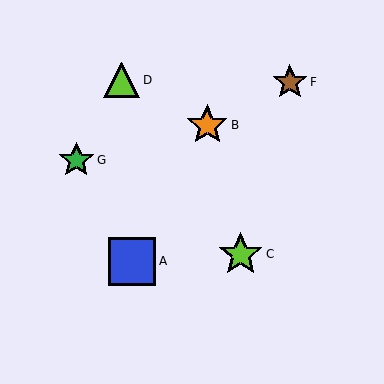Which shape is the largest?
The blue square (labeled A) is the largest.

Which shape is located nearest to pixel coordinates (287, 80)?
The brown star (labeled F) at (290, 82) is nearest to that location.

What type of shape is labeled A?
Shape A is a blue square.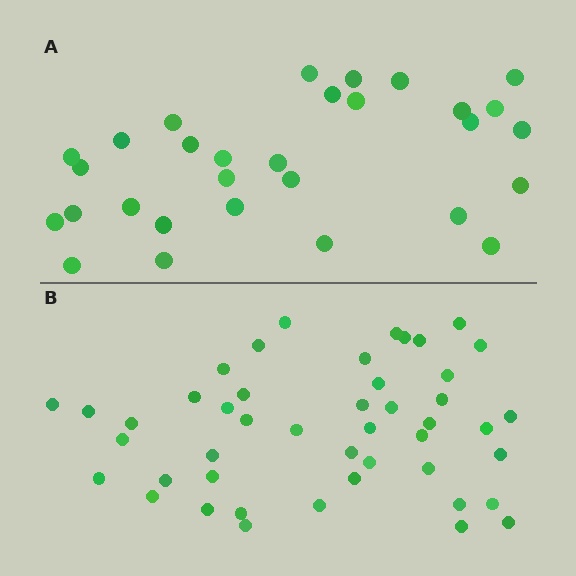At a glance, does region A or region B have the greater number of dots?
Region B (the bottom region) has more dots.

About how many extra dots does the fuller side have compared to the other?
Region B has approximately 15 more dots than region A.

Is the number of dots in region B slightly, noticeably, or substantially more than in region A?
Region B has substantially more. The ratio is roughly 1.5 to 1.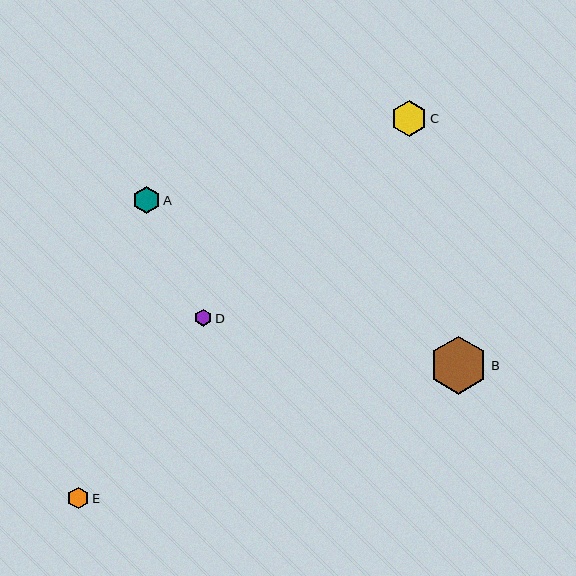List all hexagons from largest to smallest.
From largest to smallest: B, C, A, E, D.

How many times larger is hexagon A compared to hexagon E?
Hexagon A is approximately 1.3 times the size of hexagon E.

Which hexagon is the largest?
Hexagon B is the largest with a size of approximately 58 pixels.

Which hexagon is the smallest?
Hexagon D is the smallest with a size of approximately 17 pixels.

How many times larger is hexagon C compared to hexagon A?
Hexagon C is approximately 1.3 times the size of hexagon A.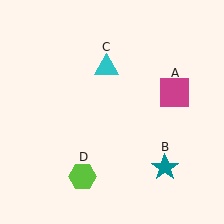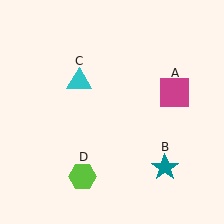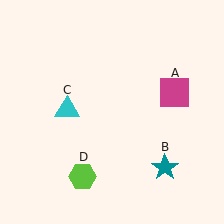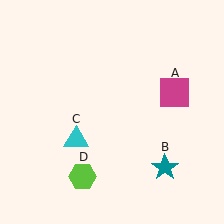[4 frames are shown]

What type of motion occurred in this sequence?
The cyan triangle (object C) rotated counterclockwise around the center of the scene.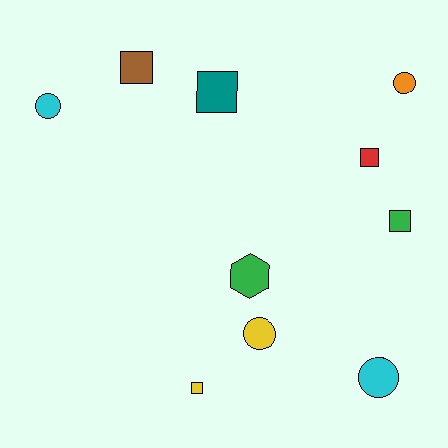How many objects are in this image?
There are 10 objects.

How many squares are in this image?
There are 5 squares.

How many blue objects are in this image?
There are no blue objects.